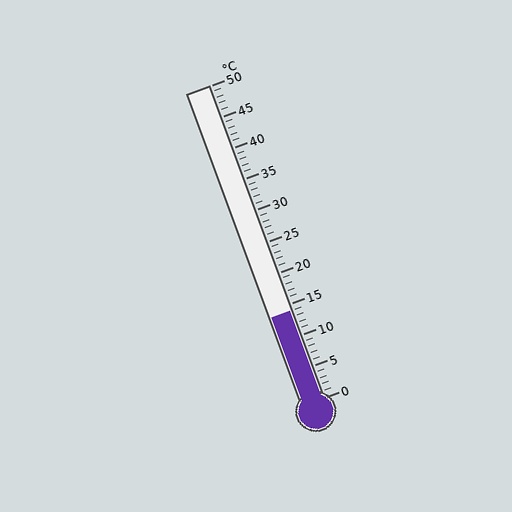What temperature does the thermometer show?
The thermometer shows approximately 14°C.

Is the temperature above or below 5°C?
The temperature is above 5°C.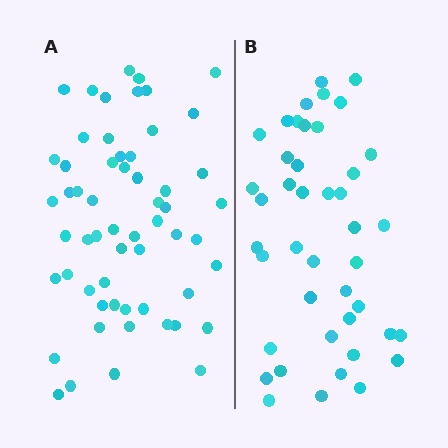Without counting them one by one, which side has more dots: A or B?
Region A (the left region) has more dots.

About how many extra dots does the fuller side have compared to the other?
Region A has approximately 15 more dots than region B.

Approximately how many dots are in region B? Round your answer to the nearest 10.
About 40 dots. (The exact count is 43, which rounds to 40.)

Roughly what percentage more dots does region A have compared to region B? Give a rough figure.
About 35% more.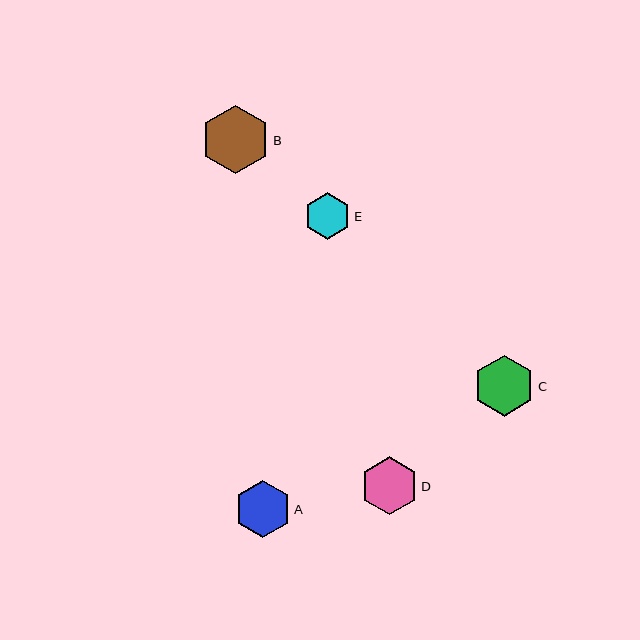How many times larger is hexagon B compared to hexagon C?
Hexagon B is approximately 1.1 times the size of hexagon C.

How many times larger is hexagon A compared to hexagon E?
Hexagon A is approximately 1.2 times the size of hexagon E.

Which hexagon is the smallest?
Hexagon E is the smallest with a size of approximately 46 pixels.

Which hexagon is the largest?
Hexagon B is the largest with a size of approximately 68 pixels.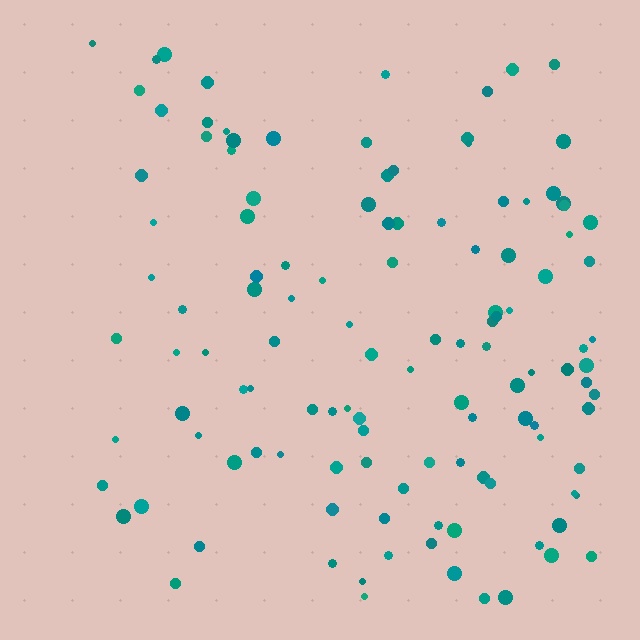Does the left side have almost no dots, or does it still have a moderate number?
Still a moderate number, just noticeably fewer than the right.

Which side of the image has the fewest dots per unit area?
The left.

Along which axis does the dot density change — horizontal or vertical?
Horizontal.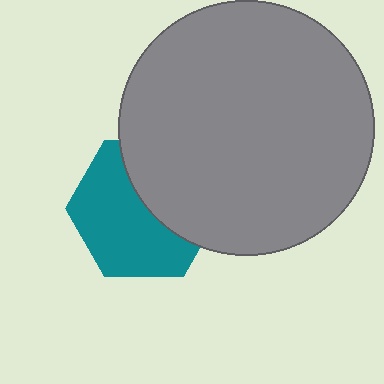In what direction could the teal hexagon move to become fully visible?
The teal hexagon could move toward the lower-left. That would shift it out from behind the gray circle entirely.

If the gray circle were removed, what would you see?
You would see the complete teal hexagon.